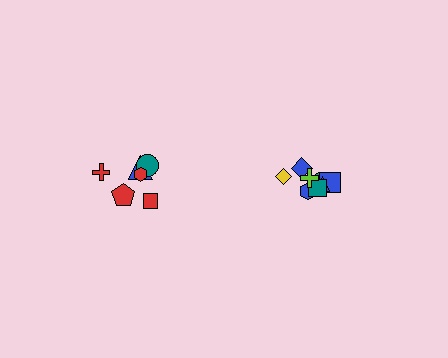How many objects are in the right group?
There are 8 objects.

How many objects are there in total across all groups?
There are 14 objects.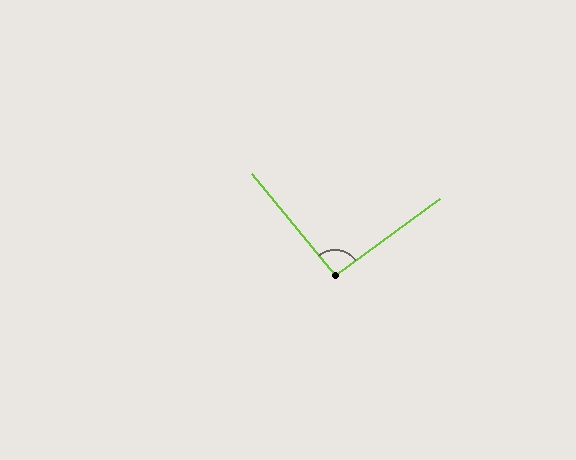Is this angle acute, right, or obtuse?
It is approximately a right angle.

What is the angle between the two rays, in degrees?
Approximately 93 degrees.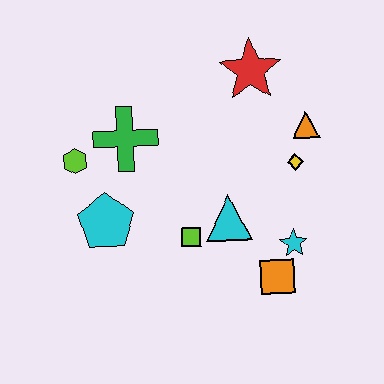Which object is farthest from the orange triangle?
The lime hexagon is farthest from the orange triangle.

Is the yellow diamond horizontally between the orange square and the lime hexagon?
No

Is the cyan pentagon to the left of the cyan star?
Yes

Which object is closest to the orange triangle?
The yellow diamond is closest to the orange triangle.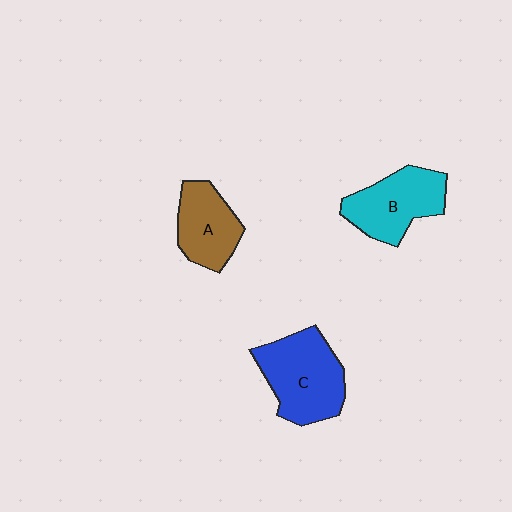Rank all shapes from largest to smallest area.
From largest to smallest: C (blue), B (cyan), A (brown).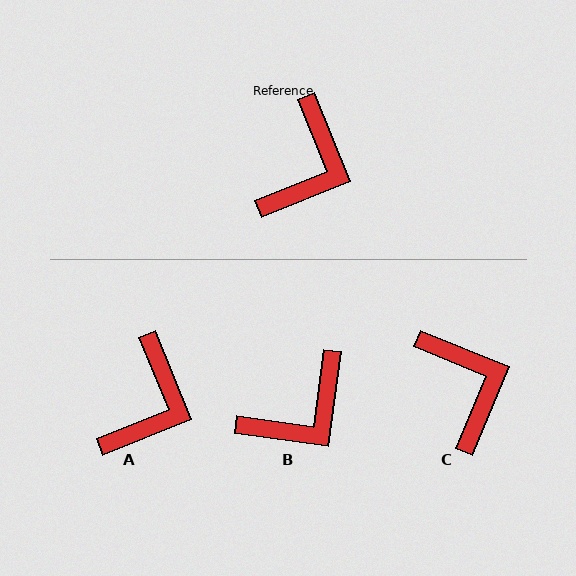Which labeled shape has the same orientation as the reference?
A.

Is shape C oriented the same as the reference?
No, it is off by about 45 degrees.